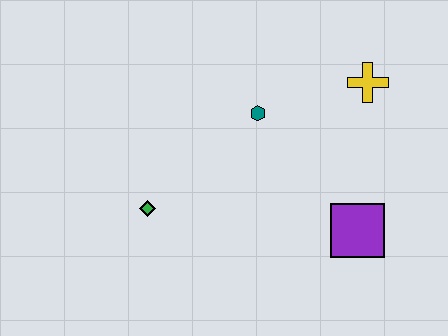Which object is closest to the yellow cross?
The teal hexagon is closest to the yellow cross.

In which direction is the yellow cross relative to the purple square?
The yellow cross is above the purple square.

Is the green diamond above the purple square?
Yes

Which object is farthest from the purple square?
The green diamond is farthest from the purple square.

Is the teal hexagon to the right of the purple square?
No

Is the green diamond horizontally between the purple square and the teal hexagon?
No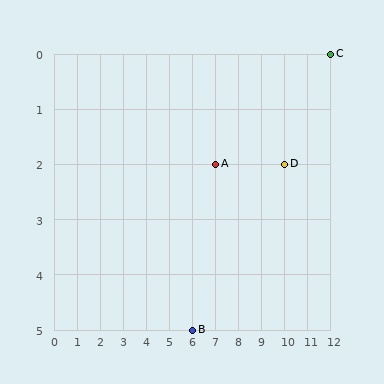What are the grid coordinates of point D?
Point D is at grid coordinates (10, 2).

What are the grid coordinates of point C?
Point C is at grid coordinates (12, 0).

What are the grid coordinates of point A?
Point A is at grid coordinates (7, 2).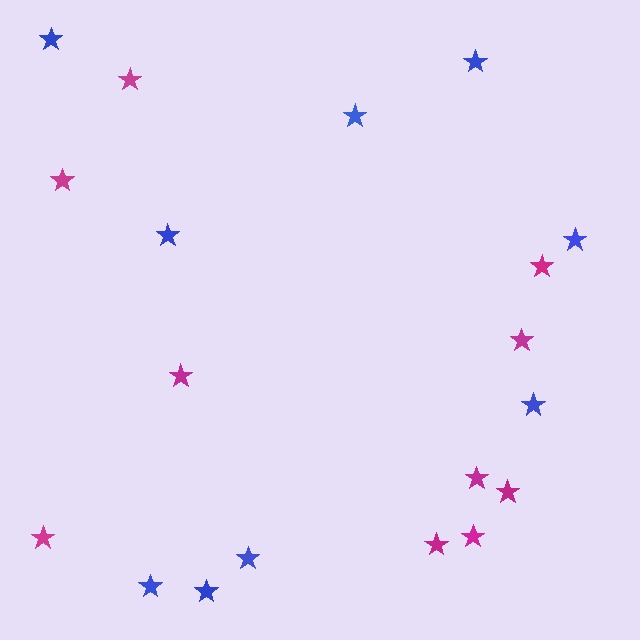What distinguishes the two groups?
There are 2 groups: one group of blue stars (9) and one group of magenta stars (10).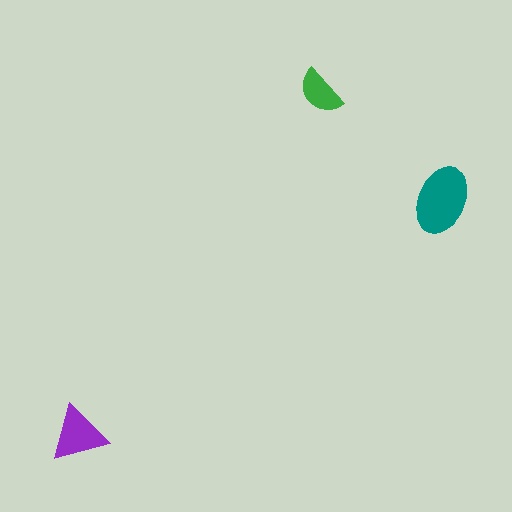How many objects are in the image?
There are 3 objects in the image.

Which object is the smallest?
The green semicircle.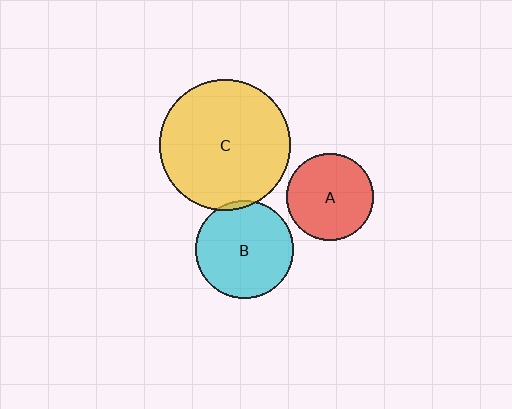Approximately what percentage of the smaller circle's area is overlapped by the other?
Approximately 5%.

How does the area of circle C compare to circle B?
Approximately 1.8 times.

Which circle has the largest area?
Circle C (yellow).